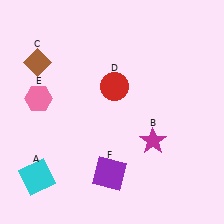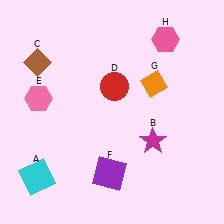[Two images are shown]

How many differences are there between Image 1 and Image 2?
There are 2 differences between the two images.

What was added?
An orange diamond (G), a pink hexagon (H) were added in Image 2.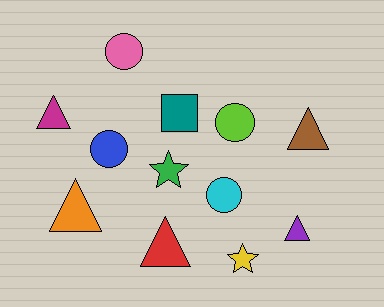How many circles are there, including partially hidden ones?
There are 4 circles.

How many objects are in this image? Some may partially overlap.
There are 12 objects.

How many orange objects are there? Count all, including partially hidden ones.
There is 1 orange object.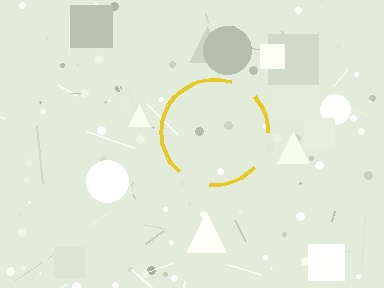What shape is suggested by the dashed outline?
The dashed outline suggests a circle.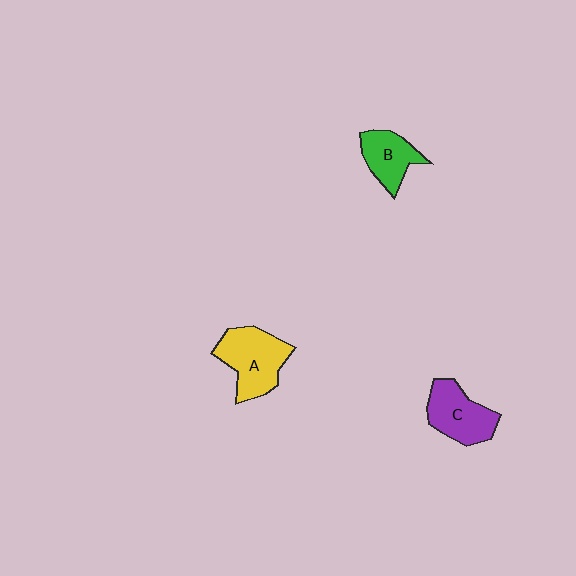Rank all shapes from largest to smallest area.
From largest to smallest: A (yellow), C (purple), B (green).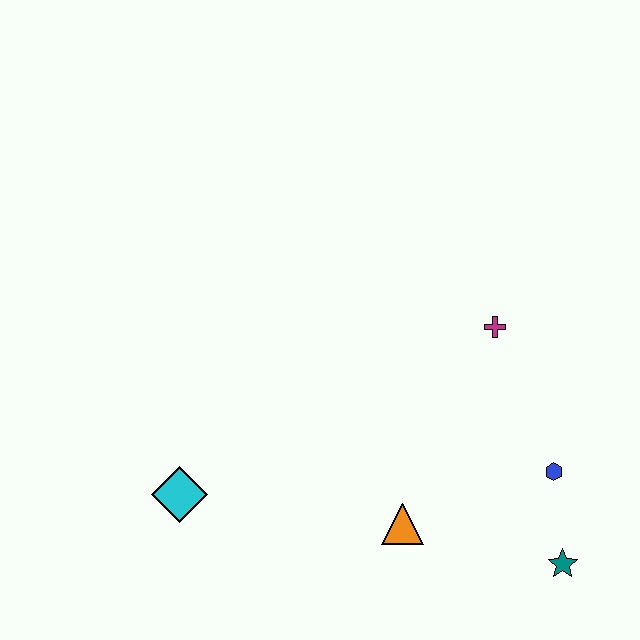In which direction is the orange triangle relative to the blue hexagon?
The orange triangle is to the left of the blue hexagon.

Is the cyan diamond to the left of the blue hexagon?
Yes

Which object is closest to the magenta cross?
The blue hexagon is closest to the magenta cross.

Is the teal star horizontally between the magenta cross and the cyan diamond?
No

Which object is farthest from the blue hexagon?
The cyan diamond is farthest from the blue hexagon.